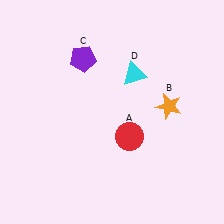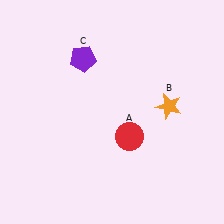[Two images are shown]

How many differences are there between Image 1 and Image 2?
There is 1 difference between the two images.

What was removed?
The cyan triangle (D) was removed in Image 2.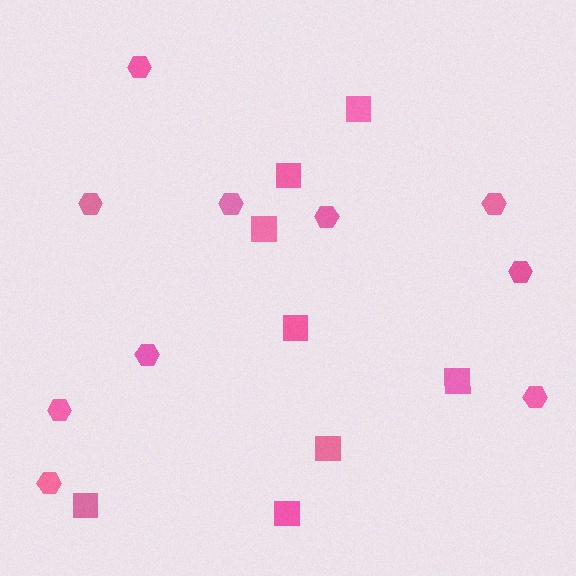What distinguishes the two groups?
There are 2 groups: one group of hexagons (10) and one group of squares (8).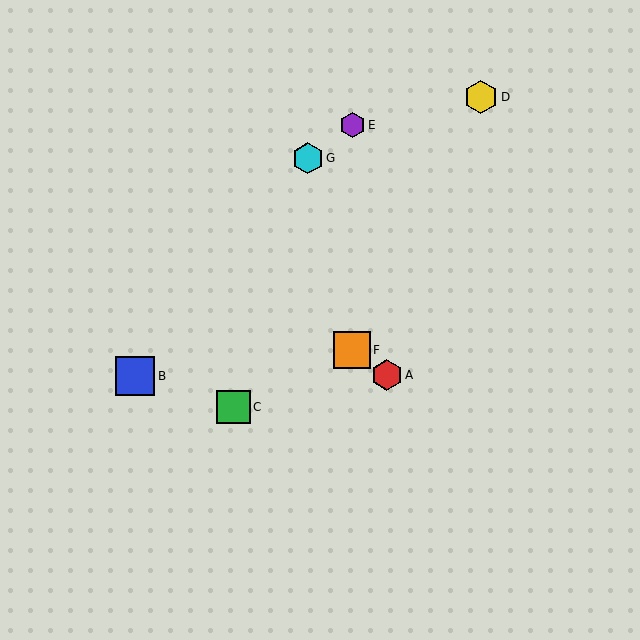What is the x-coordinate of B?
Object B is at x≈135.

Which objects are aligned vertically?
Objects E, F are aligned vertically.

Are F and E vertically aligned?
Yes, both are at x≈352.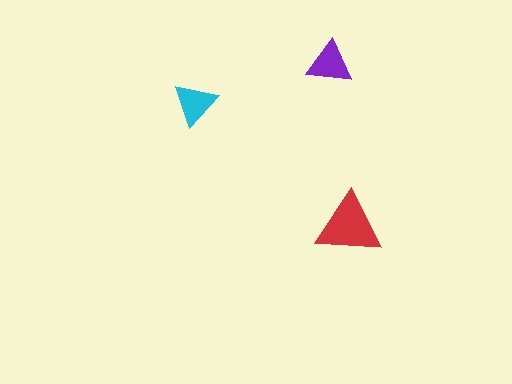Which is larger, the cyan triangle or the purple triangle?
The purple one.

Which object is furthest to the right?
The red triangle is rightmost.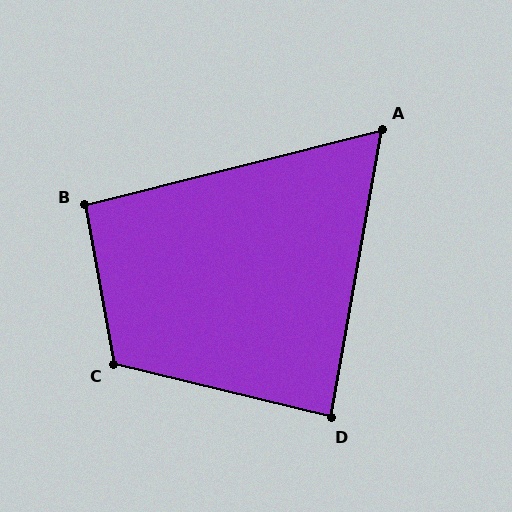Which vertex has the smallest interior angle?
A, at approximately 66 degrees.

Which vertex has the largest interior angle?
C, at approximately 114 degrees.